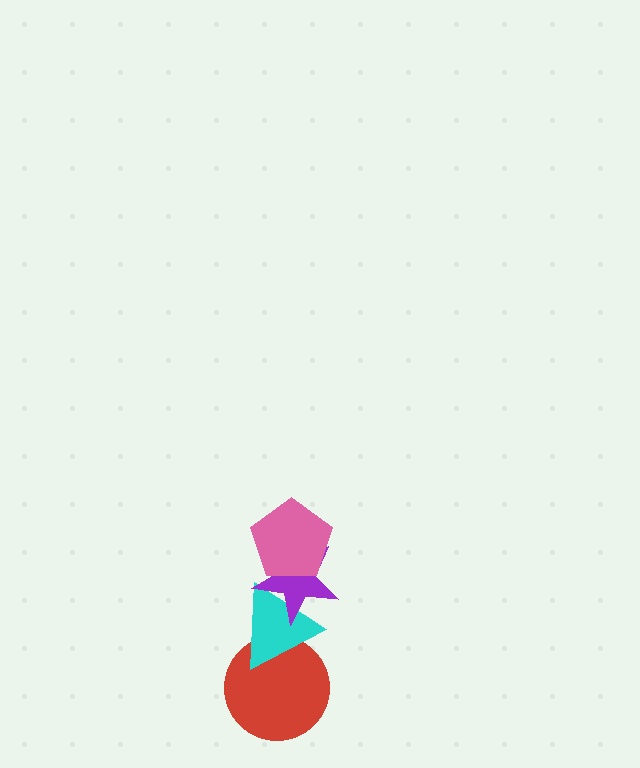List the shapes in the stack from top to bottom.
From top to bottom: the pink pentagon, the purple star, the cyan triangle, the red circle.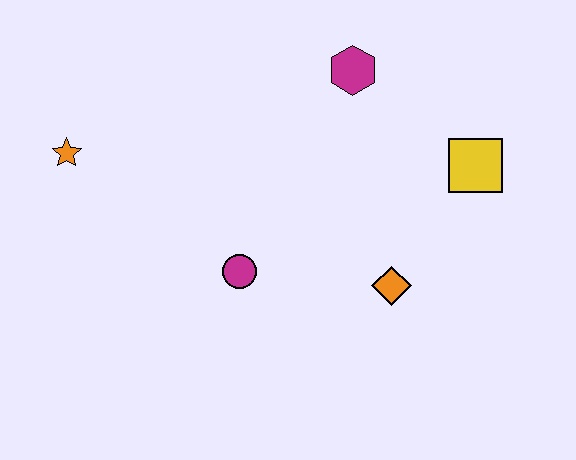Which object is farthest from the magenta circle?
The yellow square is farthest from the magenta circle.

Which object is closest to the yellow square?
The orange diamond is closest to the yellow square.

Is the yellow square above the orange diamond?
Yes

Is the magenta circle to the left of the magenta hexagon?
Yes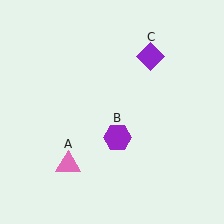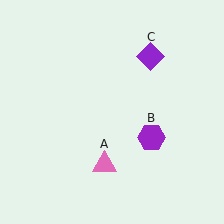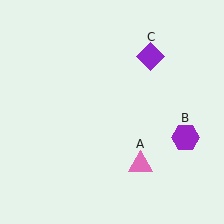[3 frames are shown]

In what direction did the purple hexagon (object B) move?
The purple hexagon (object B) moved right.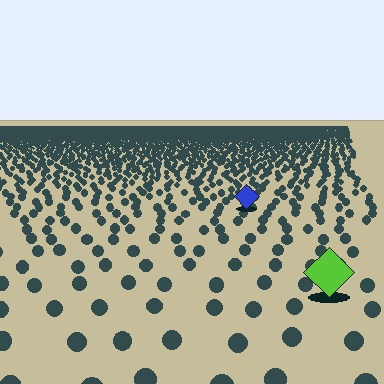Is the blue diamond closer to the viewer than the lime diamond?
No. The lime diamond is closer — you can tell from the texture gradient: the ground texture is coarser near it.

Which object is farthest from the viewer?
The blue diamond is farthest from the viewer. It appears smaller and the ground texture around it is denser.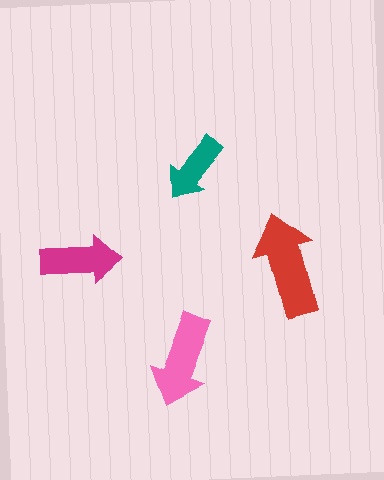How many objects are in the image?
There are 4 objects in the image.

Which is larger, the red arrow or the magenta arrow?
The red one.